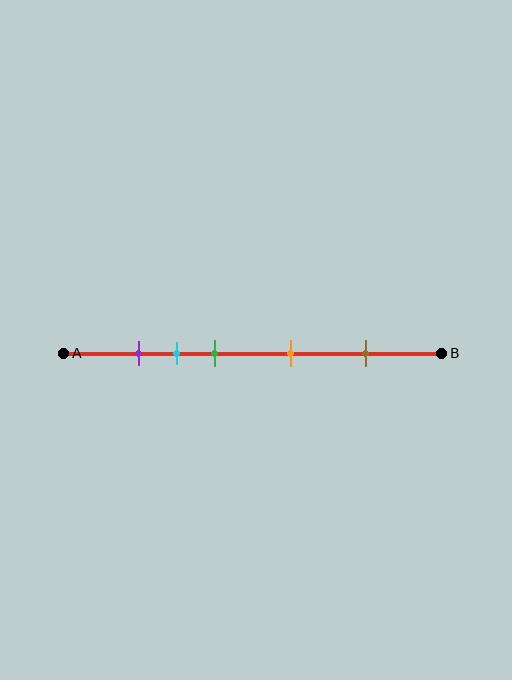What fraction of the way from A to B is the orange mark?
The orange mark is approximately 60% (0.6) of the way from A to B.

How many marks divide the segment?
There are 5 marks dividing the segment.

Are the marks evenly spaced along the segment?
No, the marks are not evenly spaced.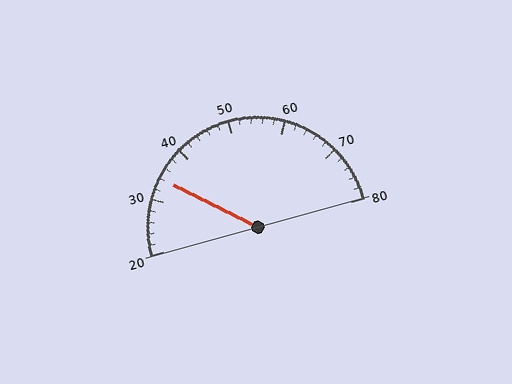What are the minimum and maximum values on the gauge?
The gauge ranges from 20 to 80.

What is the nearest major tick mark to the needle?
The nearest major tick mark is 30.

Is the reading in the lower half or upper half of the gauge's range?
The reading is in the lower half of the range (20 to 80).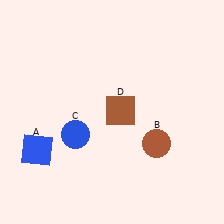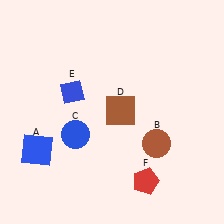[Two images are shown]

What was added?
A blue diamond (E), a red pentagon (F) were added in Image 2.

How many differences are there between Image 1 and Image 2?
There are 2 differences between the two images.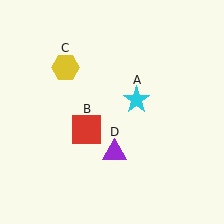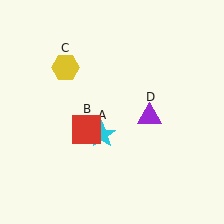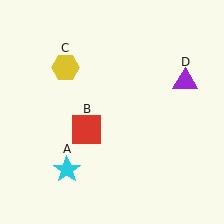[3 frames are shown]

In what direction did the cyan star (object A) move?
The cyan star (object A) moved down and to the left.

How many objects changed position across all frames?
2 objects changed position: cyan star (object A), purple triangle (object D).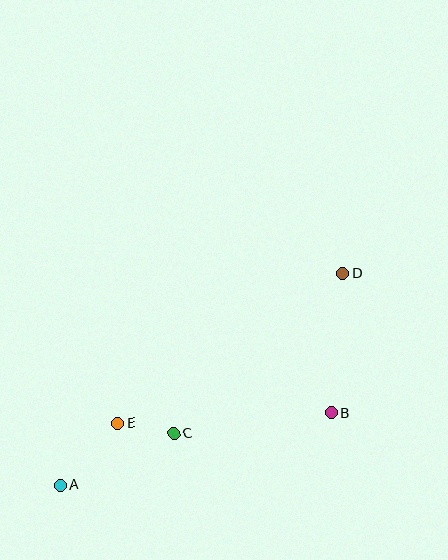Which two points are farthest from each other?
Points A and D are farthest from each other.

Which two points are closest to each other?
Points C and E are closest to each other.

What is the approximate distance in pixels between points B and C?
The distance between B and C is approximately 159 pixels.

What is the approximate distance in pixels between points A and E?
The distance between A and E is approximately 84 pixels.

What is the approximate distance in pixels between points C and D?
The distance between C and D is approximately 232 pixels.